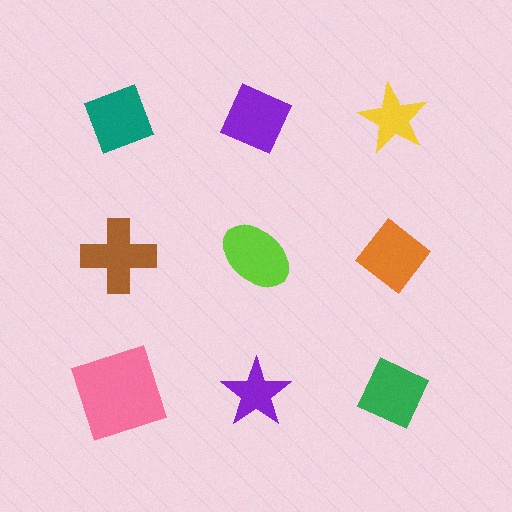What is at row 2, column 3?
An orange diamond.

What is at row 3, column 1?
A pink square.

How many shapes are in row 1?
3 shapes.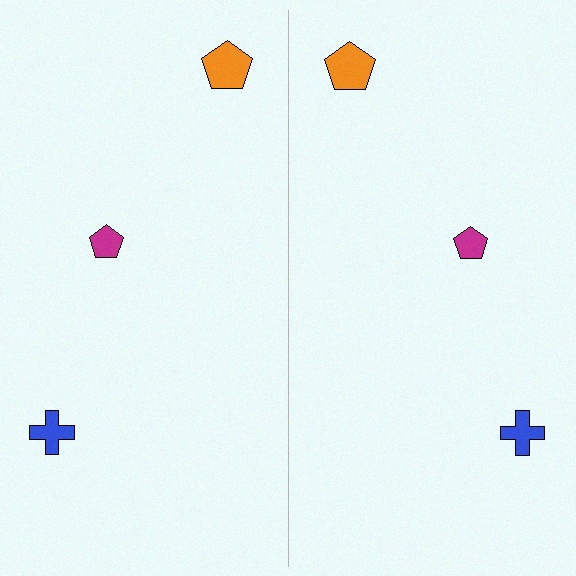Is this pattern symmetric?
Yes, this pattern has bilateral (reflection) symmetry.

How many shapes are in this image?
There are 6 shapes in this image.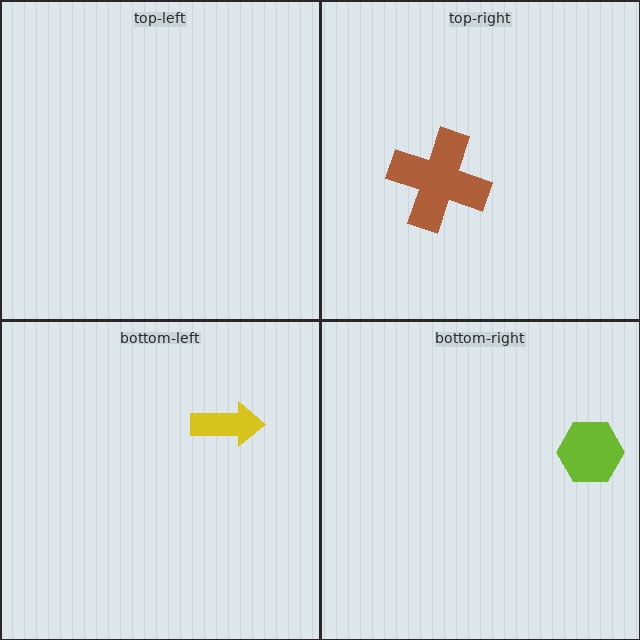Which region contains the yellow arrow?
The bottom-left region.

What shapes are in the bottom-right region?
The lime hexagon.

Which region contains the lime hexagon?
The bottom-right region.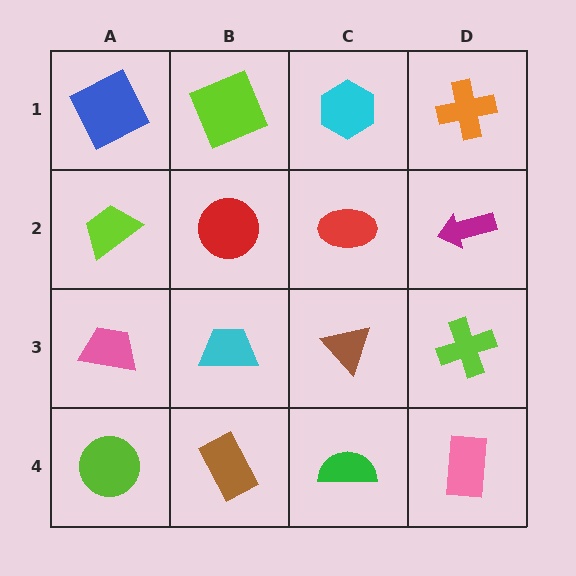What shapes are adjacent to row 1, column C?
A red ellipse (row 2, column C), a lime square (row 1, column B), an orange cross (row 1, column D).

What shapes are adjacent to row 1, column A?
A lime trapezoid (row 2, column A), a lime square (row 1, column B).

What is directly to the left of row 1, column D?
A cyan hexagon.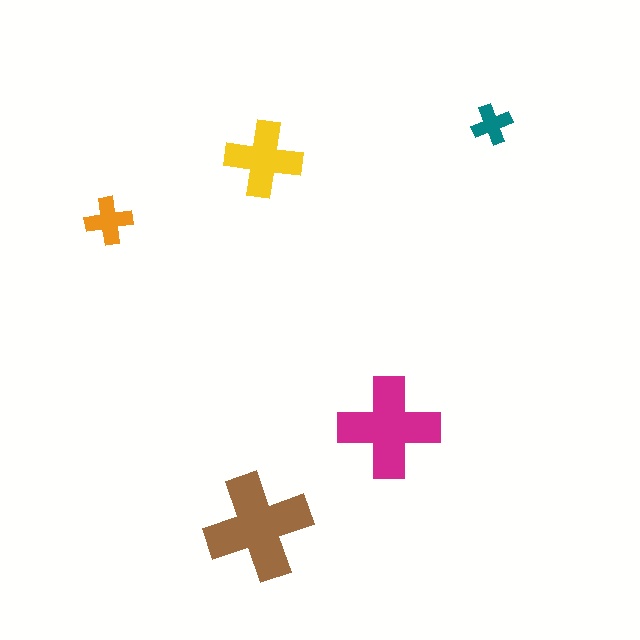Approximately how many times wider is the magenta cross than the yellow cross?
About 1.5 times wider.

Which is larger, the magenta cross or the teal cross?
The magenta one.